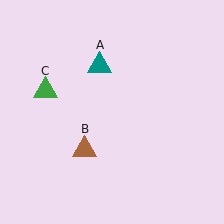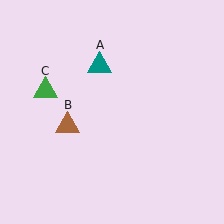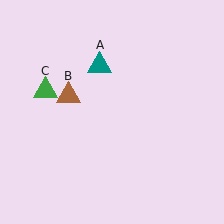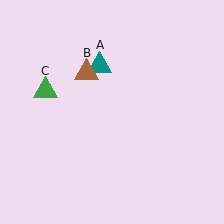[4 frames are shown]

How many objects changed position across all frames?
1 object changed position: brown triangle (object B).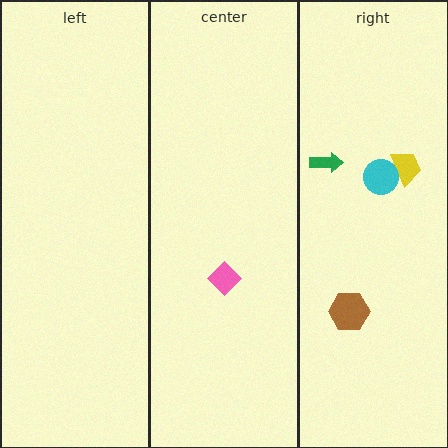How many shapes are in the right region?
4.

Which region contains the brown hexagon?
The right region.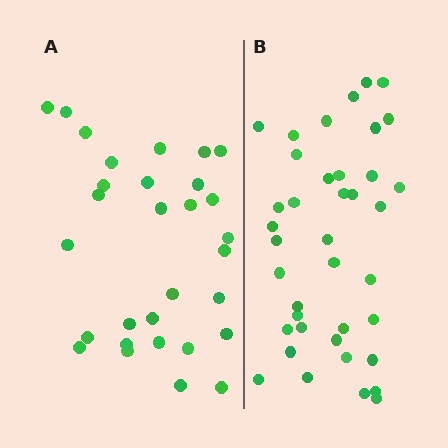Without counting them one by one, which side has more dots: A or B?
Region B (the right region) has more dots.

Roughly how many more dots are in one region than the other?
Region B has roughly 8 or so more dots than region A.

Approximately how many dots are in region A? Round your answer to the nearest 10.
About 30 dots.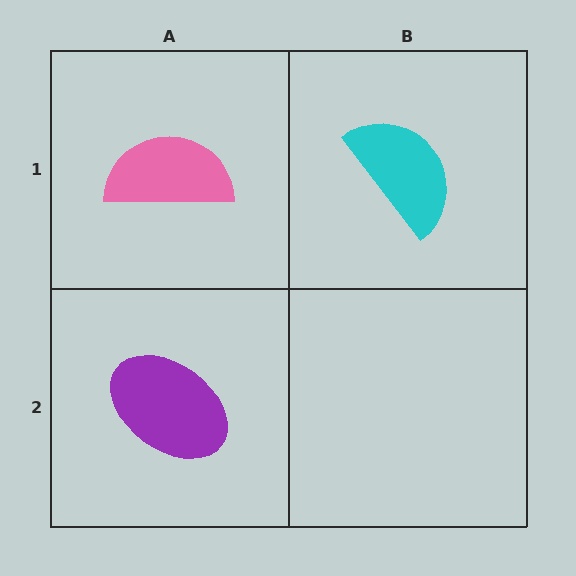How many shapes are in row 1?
2 shapes.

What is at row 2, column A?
A purple ellipse.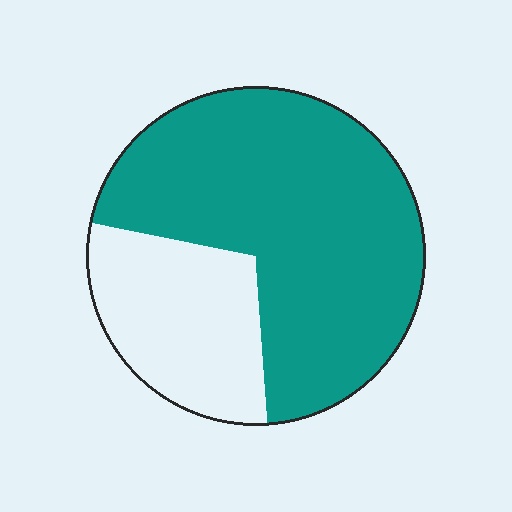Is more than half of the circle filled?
Yes.